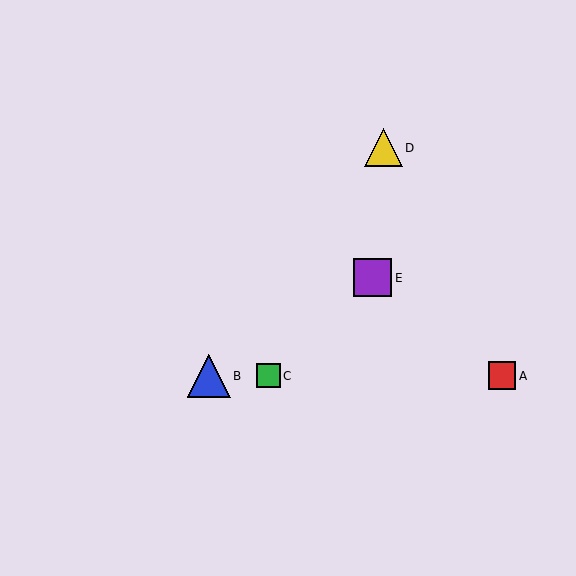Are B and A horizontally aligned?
Yes, both are at y≈376.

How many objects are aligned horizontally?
3 objects (A, B, C) are aligned horizontally.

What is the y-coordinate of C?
Object C is at y≈376.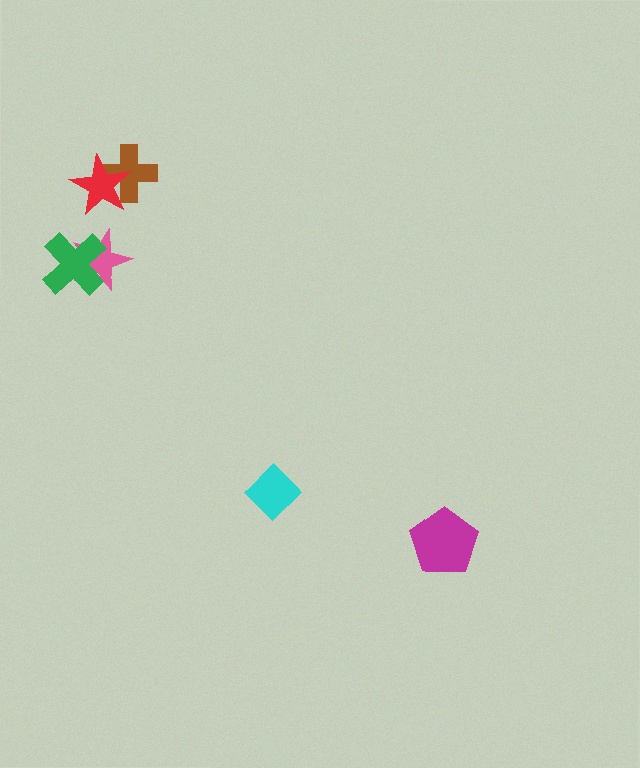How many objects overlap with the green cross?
1 object overlaps with the green cross.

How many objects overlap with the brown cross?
1 object overlaps with the brown cross.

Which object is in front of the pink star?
The green cross is in front of the pink star.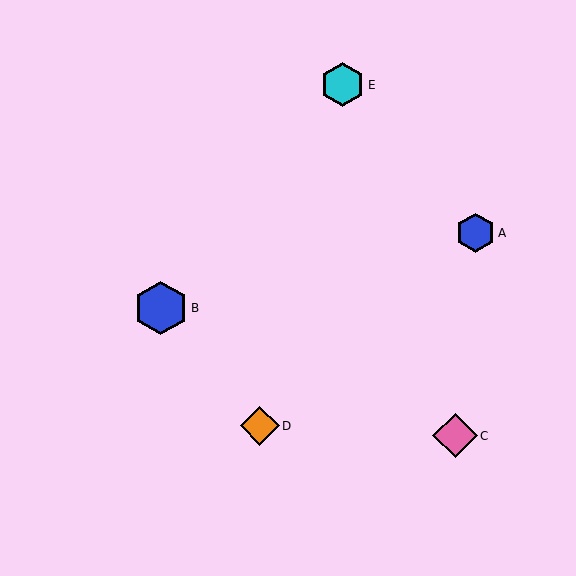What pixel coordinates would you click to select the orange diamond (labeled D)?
Click at (260, 426) to select the orange diamond D.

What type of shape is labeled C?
Shape C is a pink diamond.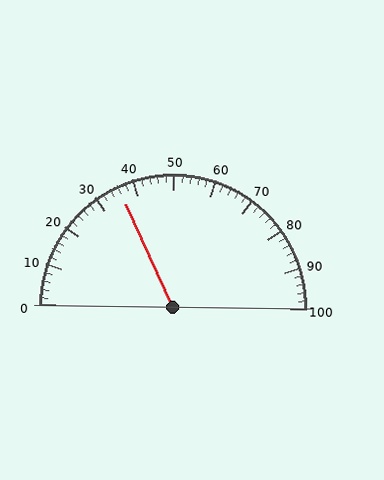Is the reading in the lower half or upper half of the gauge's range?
The reading is in the lower half of the range (0 to 100).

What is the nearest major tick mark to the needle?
The nearest major tick mark is 40.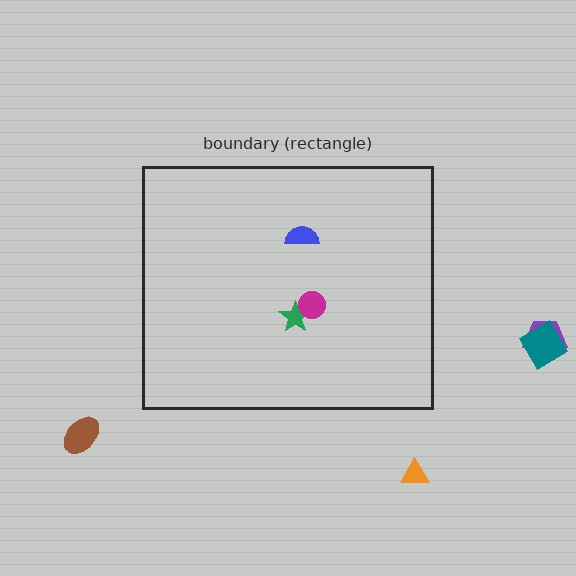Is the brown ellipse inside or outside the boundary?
Outside.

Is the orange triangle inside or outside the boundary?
Outside.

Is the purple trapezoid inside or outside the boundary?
Outside.